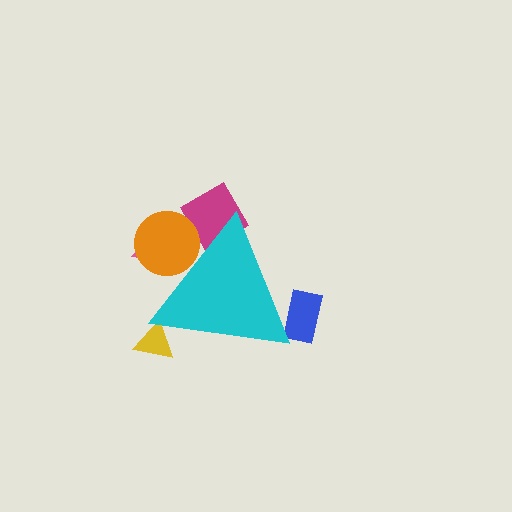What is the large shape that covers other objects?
A cyan triangle.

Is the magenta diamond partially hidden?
Yes, the magenta diamond is partially hidden behind the cyan triangle.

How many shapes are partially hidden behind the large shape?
5 shapes are partially hidden.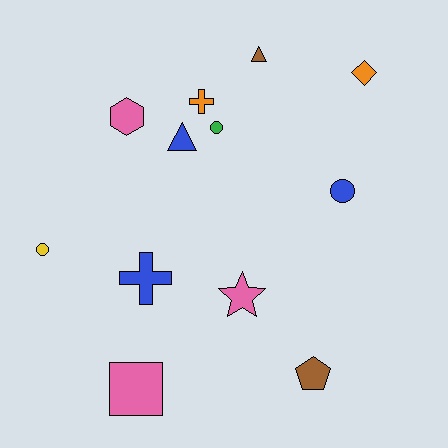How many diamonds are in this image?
There is 1 diamond.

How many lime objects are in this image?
There are no lime objects.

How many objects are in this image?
There are 12 objects.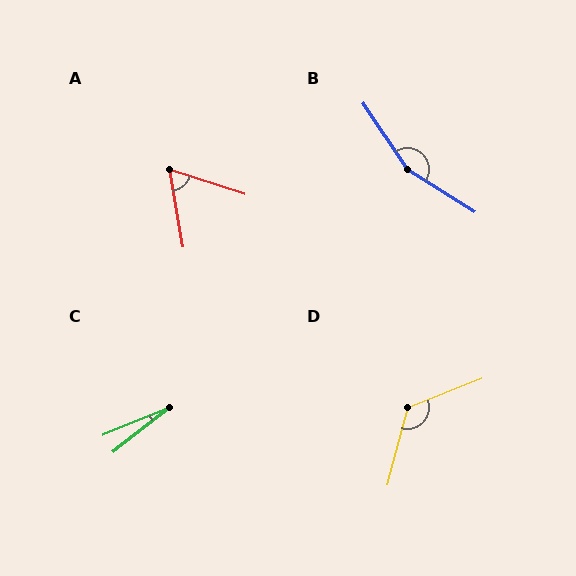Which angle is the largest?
B, at approximately 156 degrees.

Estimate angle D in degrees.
Approximately 126 degrees.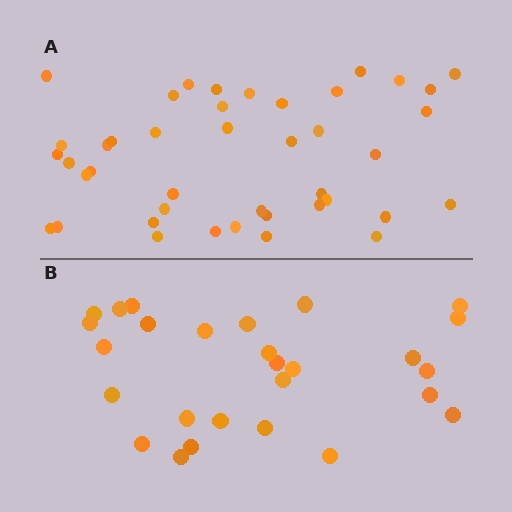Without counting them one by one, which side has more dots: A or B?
Region A (the top region) has more dots.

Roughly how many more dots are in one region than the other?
Region A has approximately 15 more dots than region B.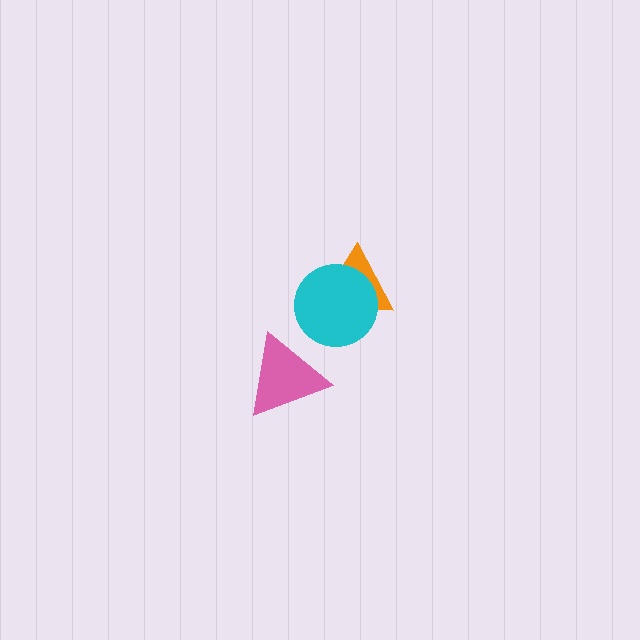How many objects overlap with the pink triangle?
0 objects overlap with the pink triangle.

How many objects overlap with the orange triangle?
1 object overlaps with the orange triangle.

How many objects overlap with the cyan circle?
1 object overlaps with the cyan circle.